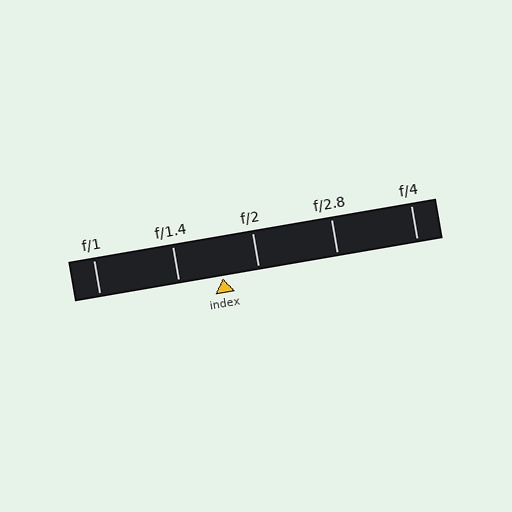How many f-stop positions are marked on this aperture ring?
There are 5 f-stop positions marked.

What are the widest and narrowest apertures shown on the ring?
The widest aperture shown is f/1 and the narrowest is f/4.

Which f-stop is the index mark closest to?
The index mark is closest to f/2.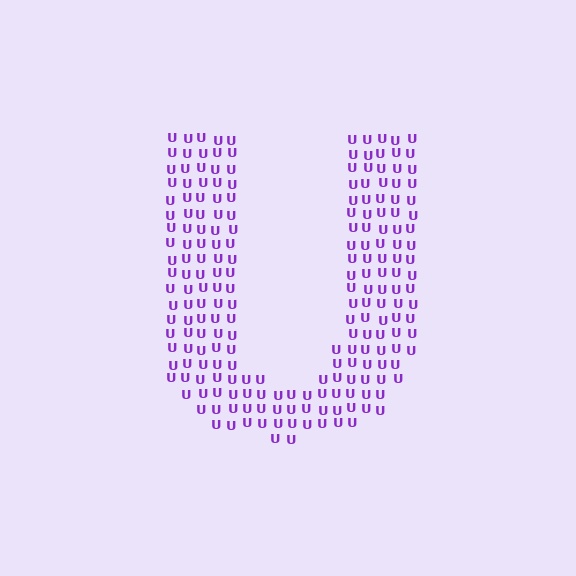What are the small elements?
The small elements are letter U's.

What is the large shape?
The large shape is the letter U.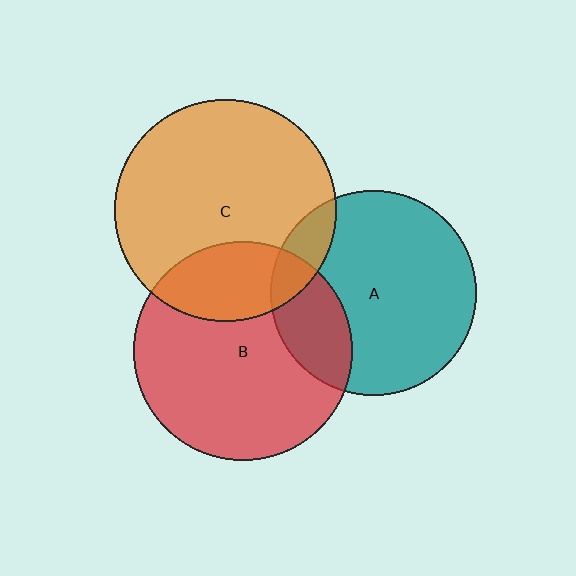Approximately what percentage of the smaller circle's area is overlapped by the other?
Approximately 25%.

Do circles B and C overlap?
Yes.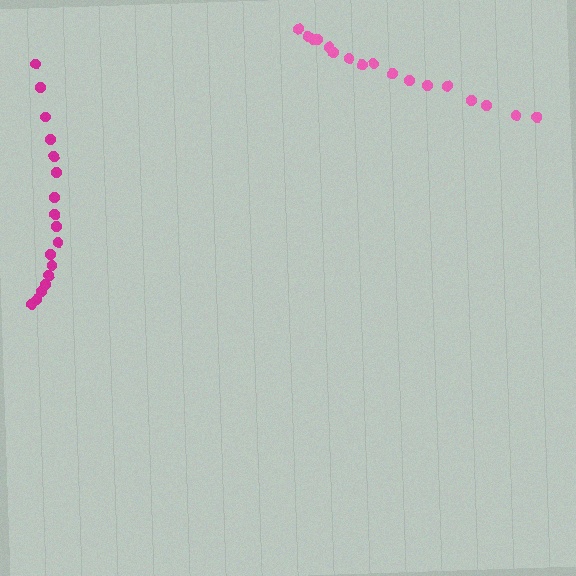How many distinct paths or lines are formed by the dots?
There are 2 distinct paths.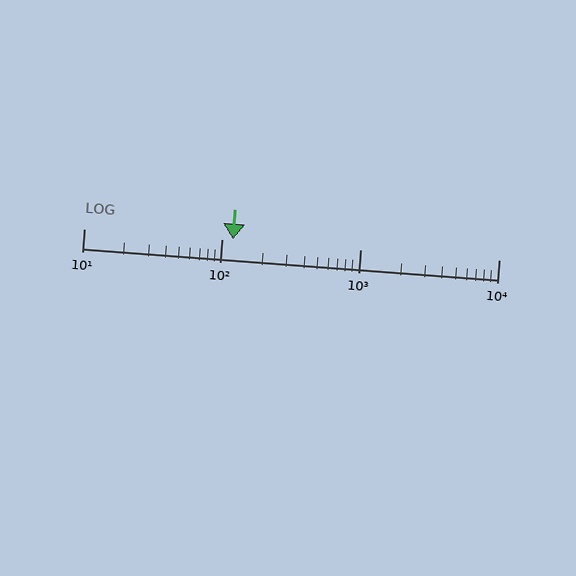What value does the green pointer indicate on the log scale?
The pointer indicates approximately 120.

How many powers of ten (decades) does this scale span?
The scale spans 3 decades, from 10 to 10000.